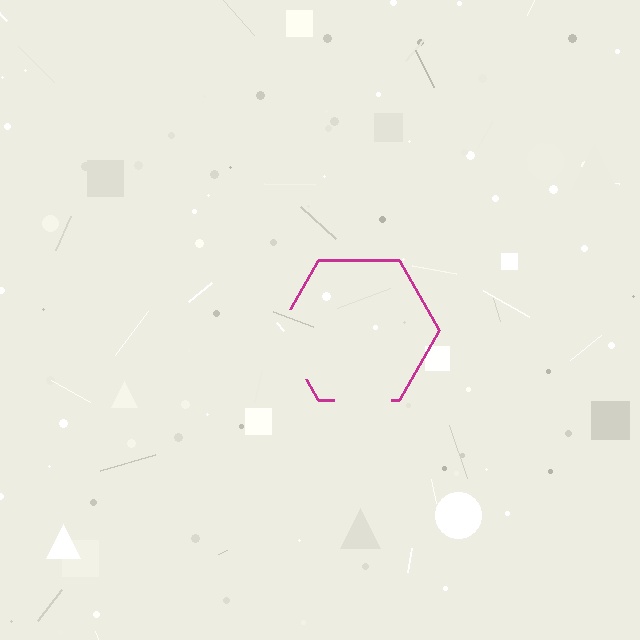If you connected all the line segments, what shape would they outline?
They would outline a hexagon.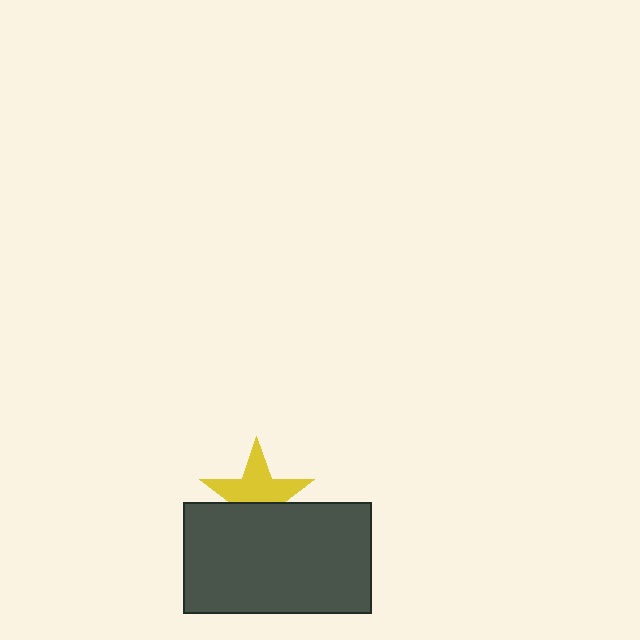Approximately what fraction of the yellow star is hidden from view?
Roughly 42% of the yellow star is hidden behind the dark gray rectangle.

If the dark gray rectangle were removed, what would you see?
You would see the complete yellow star.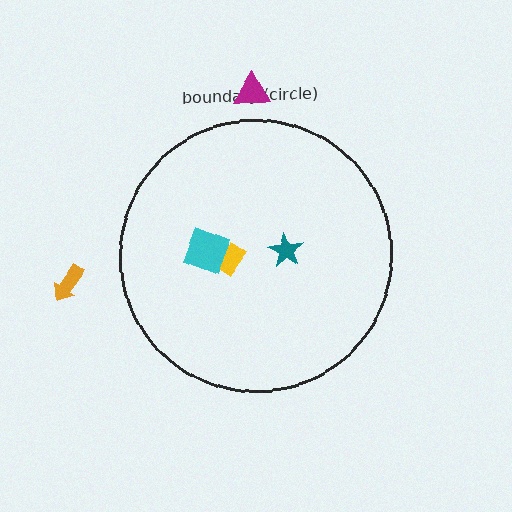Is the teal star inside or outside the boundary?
Inside.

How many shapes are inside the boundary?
3 inside, 2 outside.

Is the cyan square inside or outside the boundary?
Inside.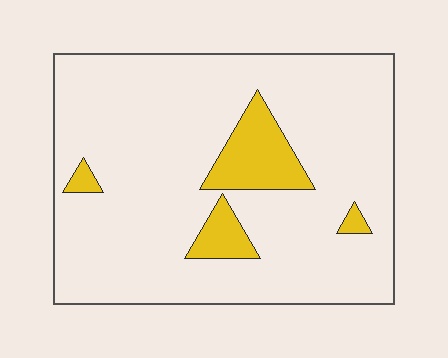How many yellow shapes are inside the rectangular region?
4.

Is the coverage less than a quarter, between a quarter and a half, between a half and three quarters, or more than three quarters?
Less than a quarter.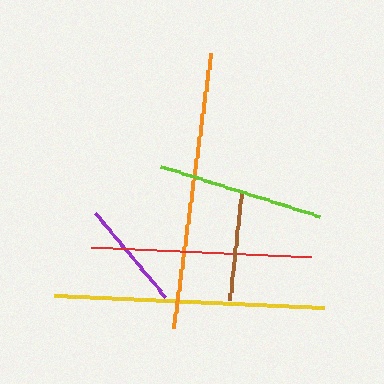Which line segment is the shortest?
The brown line is the shortest at approximately 109 pixels.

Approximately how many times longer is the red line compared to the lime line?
The red line is approximately 1.3 times the length of the lime line.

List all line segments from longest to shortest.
From longest to shortest: orange, yellow, red, lime, purple, brown.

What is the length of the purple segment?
The purple segment is approximately 110 pixels long.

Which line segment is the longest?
The orange line is the longest at approximately 278 pixels.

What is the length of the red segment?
The red segment is approximately 220 pixels long.